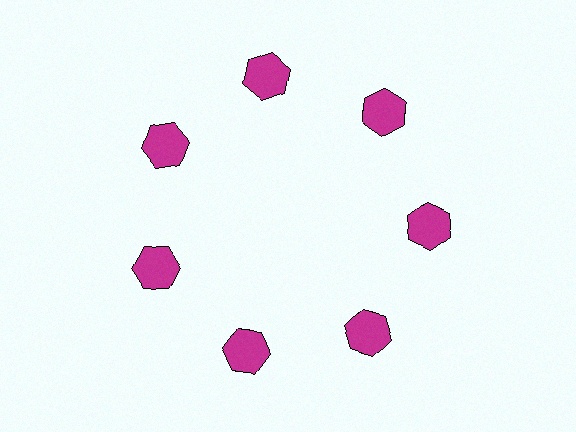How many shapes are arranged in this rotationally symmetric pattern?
There are 7 shapes, arranged in 7 groups of 1.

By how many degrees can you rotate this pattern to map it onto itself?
The pattern maps onto itself every 51 degrees of rotation.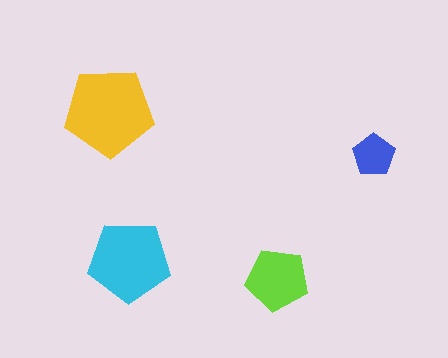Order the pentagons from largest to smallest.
the yellow one, the cyan one, the lime one, the blue one.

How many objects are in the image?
There are 4 objects in the image.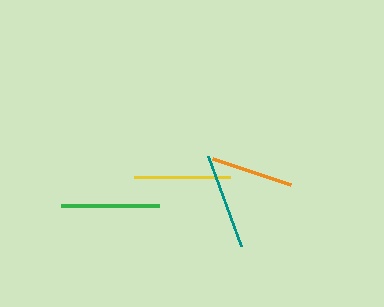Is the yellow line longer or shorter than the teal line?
The teal line is longer than the yellow line.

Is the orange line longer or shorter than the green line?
The green line is longer than the orange line.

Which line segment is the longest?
The green line is the longest at approximately 98 pixels.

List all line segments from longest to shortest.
From longest to shortest: green, teal, yellow, orange.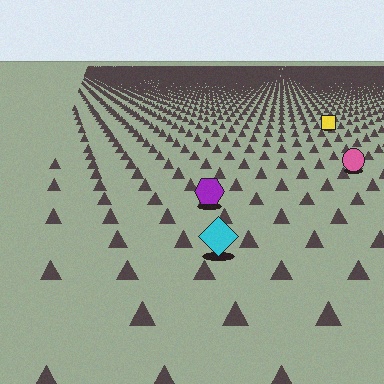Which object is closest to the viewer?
The cyan diamond is closest. The texture marks near it are larger and more spread out.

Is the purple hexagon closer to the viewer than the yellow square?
Yes. The purple hexagon is closer — you can tell from the texture gradient: the ground texture is coarser near it.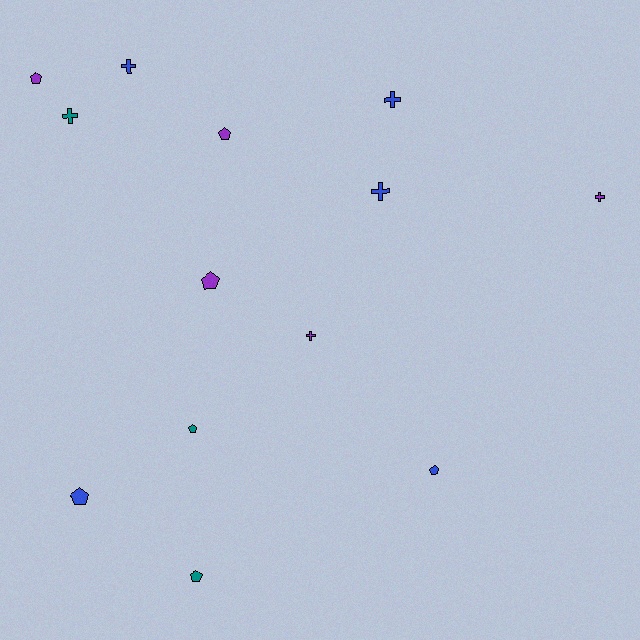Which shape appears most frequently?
Pentagon, with 7 objects.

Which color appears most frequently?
Blue, with 5 objects.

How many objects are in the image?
There are 13 objects.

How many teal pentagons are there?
There are 2 teal pentagons.